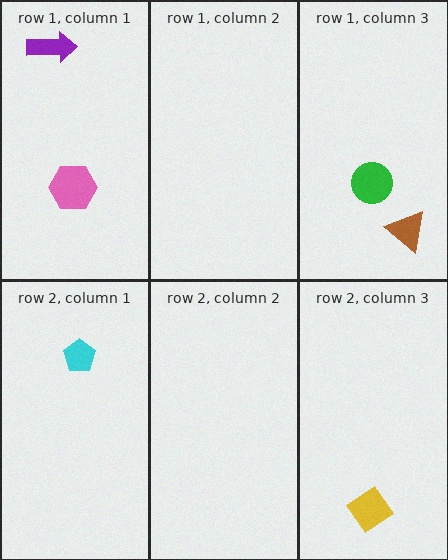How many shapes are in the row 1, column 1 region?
2.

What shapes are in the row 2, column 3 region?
The yellow diamond.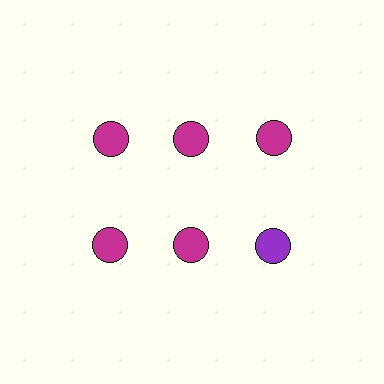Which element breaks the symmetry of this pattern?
The purple circle in the second row, center column breaks the symmetry. All other shapes are magenta circles.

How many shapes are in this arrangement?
There are 6 shapes arranged in a grid pattern.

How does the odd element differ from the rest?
It has a different color: purple instead of magenta.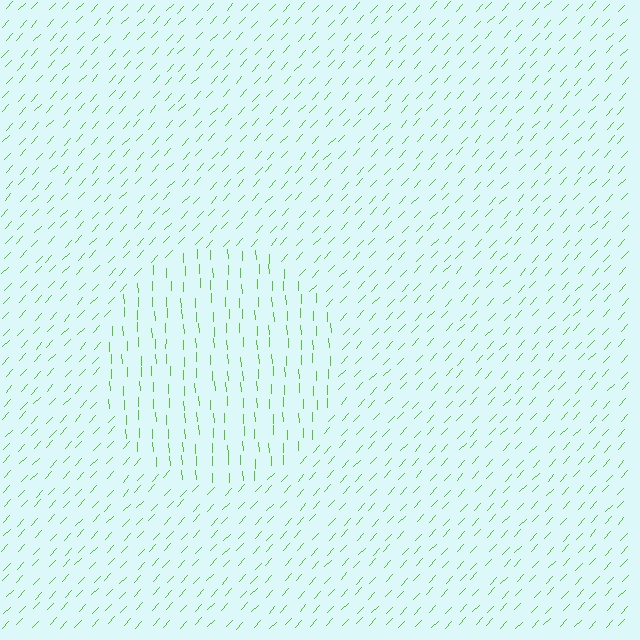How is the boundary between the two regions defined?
The boundary is defined purely by a change in line orientation (approximately 45 degrees difference). All lines are the same color and thickness.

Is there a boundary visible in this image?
Yes, there is a texture boundary formed by a change in line orientation.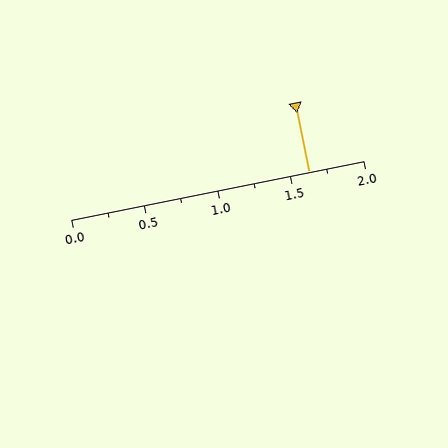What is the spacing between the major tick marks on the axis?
The major ticks are spaced 0.5 apart.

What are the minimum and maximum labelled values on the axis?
The axis runs from 0.0 to 2.0.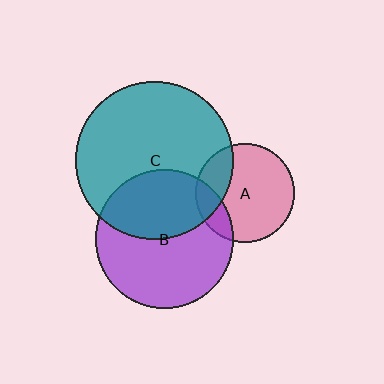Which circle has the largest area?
Circle C (teal).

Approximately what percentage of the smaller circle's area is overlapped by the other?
Approximately 25%.